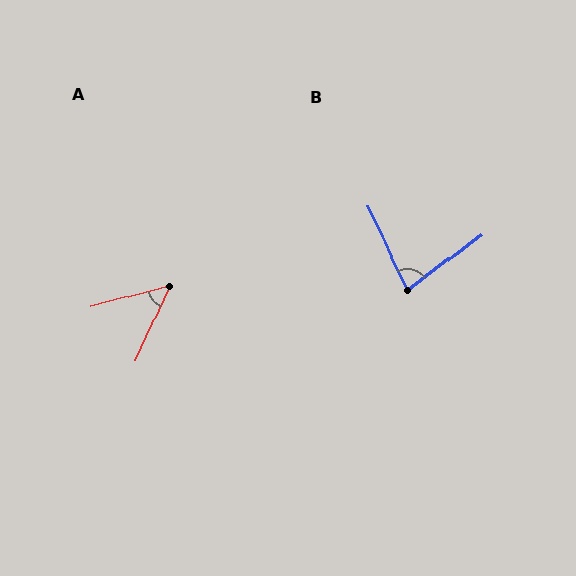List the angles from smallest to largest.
A (50°), B (78°).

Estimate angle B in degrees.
Approximately 78 degrees.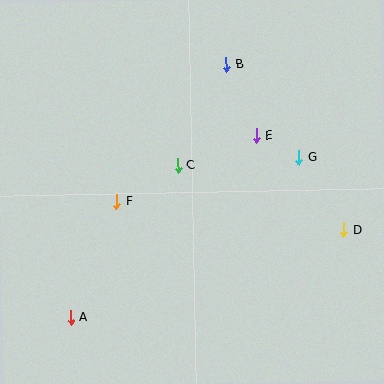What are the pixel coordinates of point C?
Point C is at (178, 166).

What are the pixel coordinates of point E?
Point E is at (256, 135).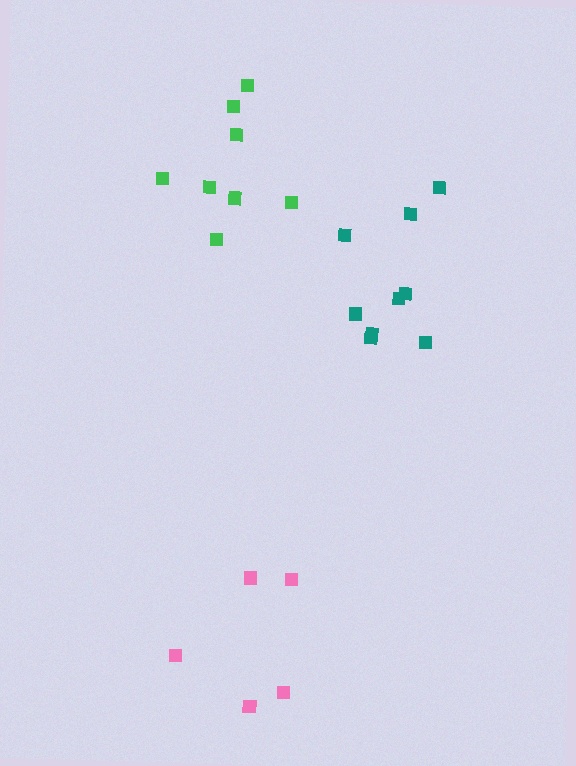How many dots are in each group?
Group 1: 8 dots, Group 2: 5 dots, Group 3: 9 dots (22 total).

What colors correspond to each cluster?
The clusters are colored: green, pink, teal.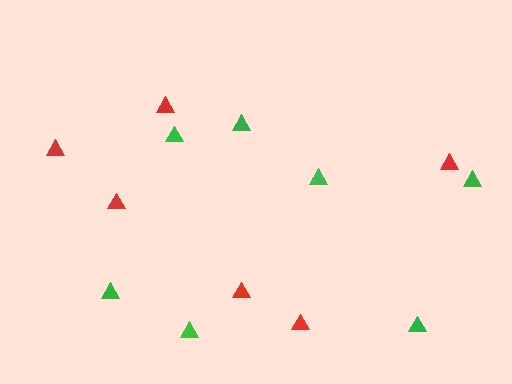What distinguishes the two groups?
There are 2 groups: one group of green triangles (7) and one group of red triangles (6).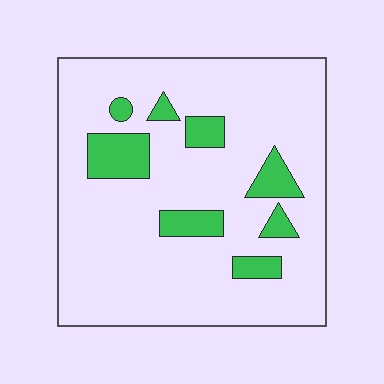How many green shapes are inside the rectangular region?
8.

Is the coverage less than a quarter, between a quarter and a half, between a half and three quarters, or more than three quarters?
Less than a quarter.